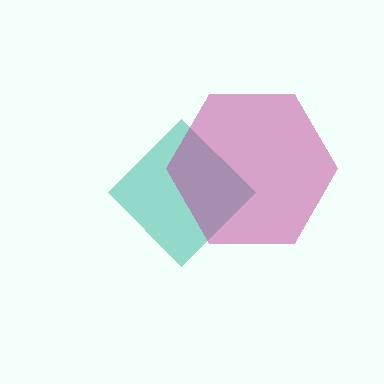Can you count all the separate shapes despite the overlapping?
Yes, there are 2 separate shapes.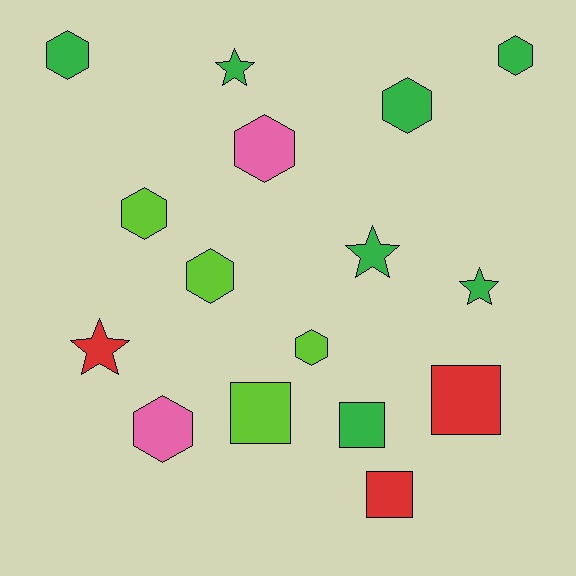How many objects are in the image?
There are 16 objects.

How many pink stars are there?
There are no pink stars.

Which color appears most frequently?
Green, with 7 objects.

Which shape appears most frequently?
Hexagon, with 8 objects.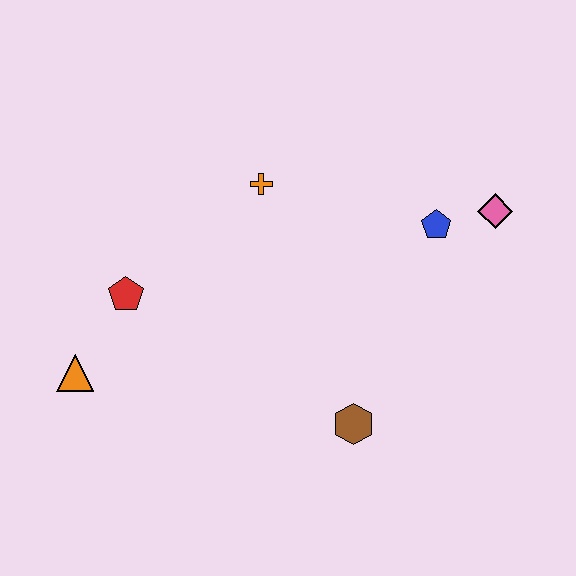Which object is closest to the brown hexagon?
The blue pentagon is closest to the brown hexagon.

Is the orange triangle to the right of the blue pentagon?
No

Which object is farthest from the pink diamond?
The orange triangle is farthest from the pink diamond.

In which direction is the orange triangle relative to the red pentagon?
The orange triangle is below the red pentagon.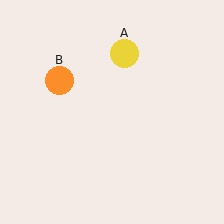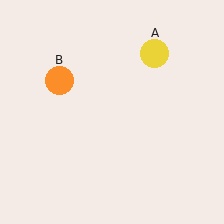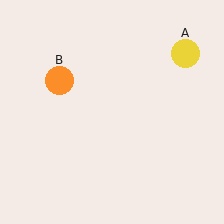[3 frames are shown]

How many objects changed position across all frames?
1 object changed position: yellow circle (object A).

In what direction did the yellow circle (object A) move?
The yellow circle (object A) moved right.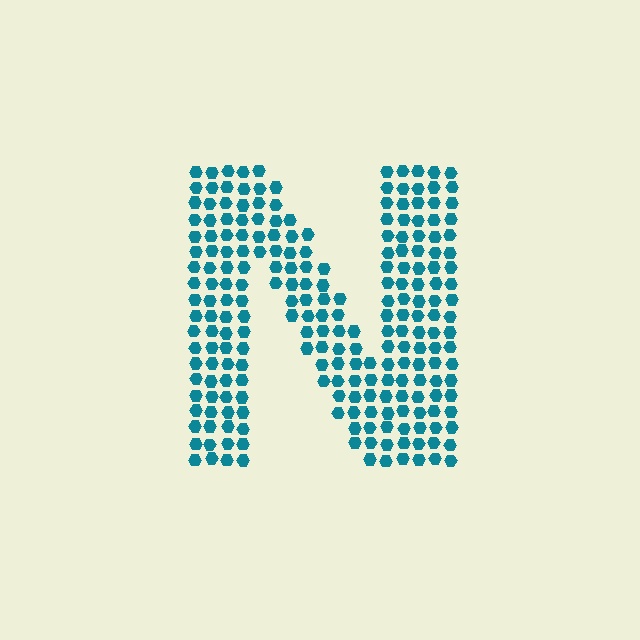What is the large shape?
The large shape is the letter N.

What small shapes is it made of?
It is made of small hexagons.